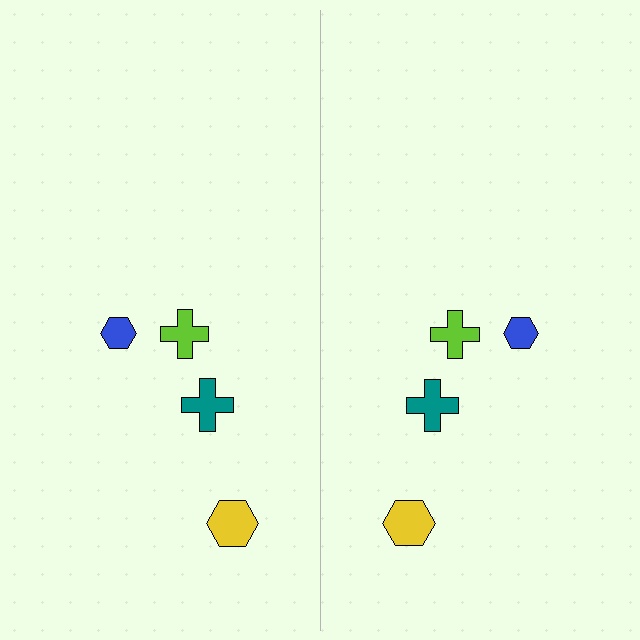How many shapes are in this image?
There are 8 shapes in this image.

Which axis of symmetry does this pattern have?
The pattern has a vertical axis of symmetry running through the center of the image.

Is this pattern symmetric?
Yes, this pattern has bilateral (reflection) symmetry.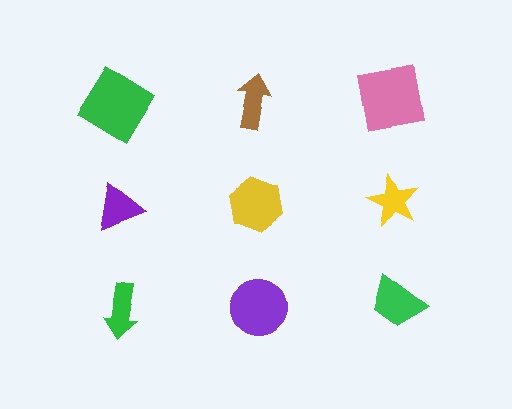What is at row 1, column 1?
A green diamond.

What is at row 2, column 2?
A yellow hexagon.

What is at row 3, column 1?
A green arrow.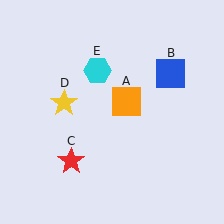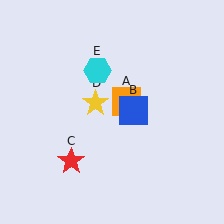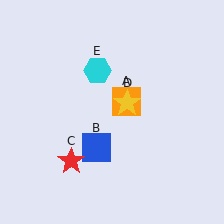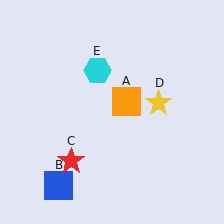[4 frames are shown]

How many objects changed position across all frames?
2 objects changed position: blue square (object B), yellow star (object D).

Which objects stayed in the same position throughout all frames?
Orange square (object A) and red star (object C) and cyan hexagon (object E) remained stationary.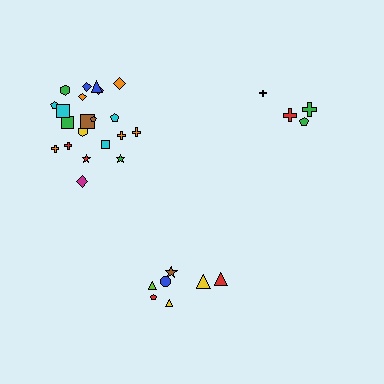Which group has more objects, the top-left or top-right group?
The top-left group.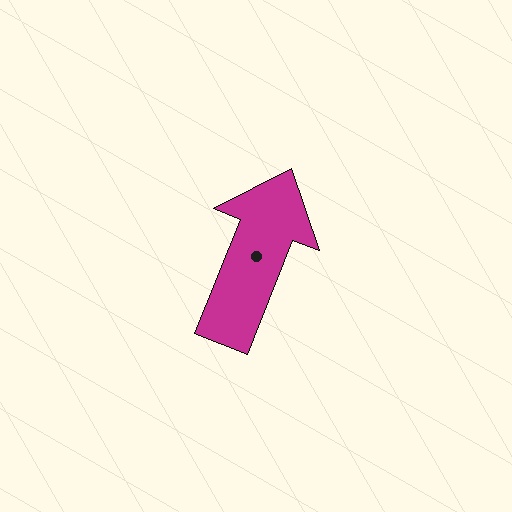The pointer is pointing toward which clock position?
Roughly 1 o'clock.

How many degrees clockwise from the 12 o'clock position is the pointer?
Approximately 22 degrees.